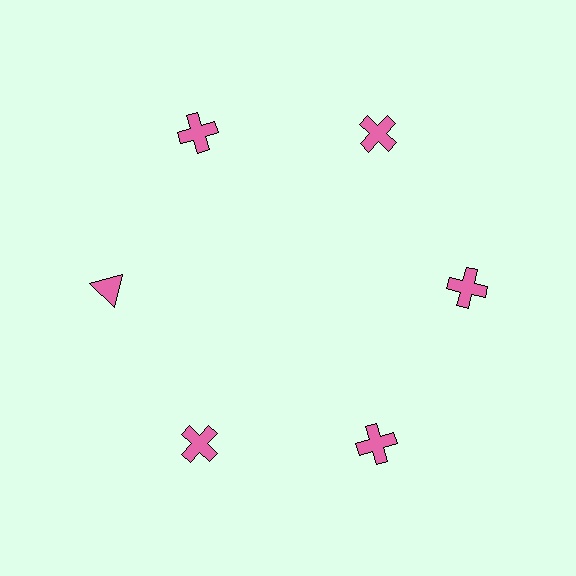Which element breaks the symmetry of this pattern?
The pink triangle at roughly the 9 o'clock position breaks the symmetry. All other shapes are pink crosses.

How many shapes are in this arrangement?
There are 6 shapes arranged in a ring pattern.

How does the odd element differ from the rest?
It has a different shape: triangle instead of cross.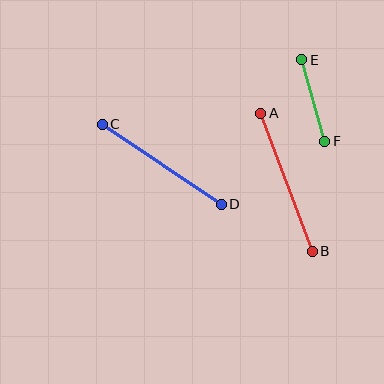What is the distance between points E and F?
The distance is approximately 85 pixels.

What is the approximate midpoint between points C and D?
The midpoint is at approximately (162, 164) pixels.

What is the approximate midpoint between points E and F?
The midpoint is at approximately (313, 100) pixels.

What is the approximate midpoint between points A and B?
The midpoint is at approximately (286, 182) pixels.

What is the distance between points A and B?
The distance is approximately 147 pixels.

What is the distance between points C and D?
The distance is approximately 144 pixels.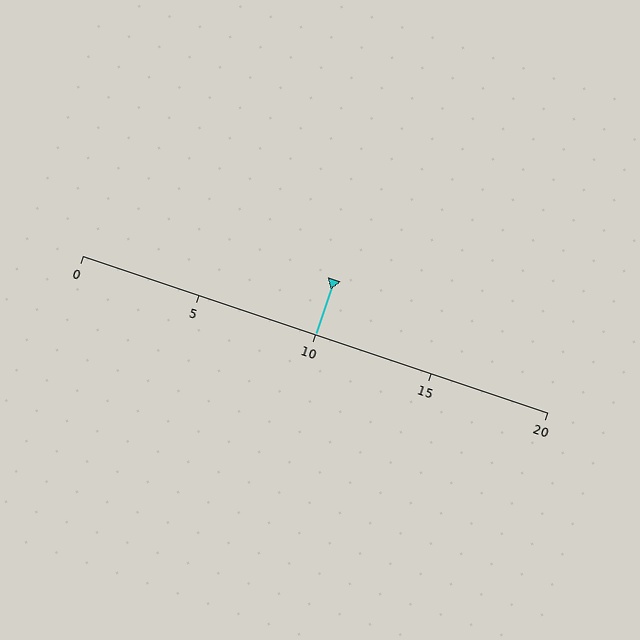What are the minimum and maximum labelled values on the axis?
The axis runs from 0 to 20.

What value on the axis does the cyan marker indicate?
The marker indicates approximately 10.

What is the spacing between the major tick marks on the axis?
The major ticks are spaced 5 apart.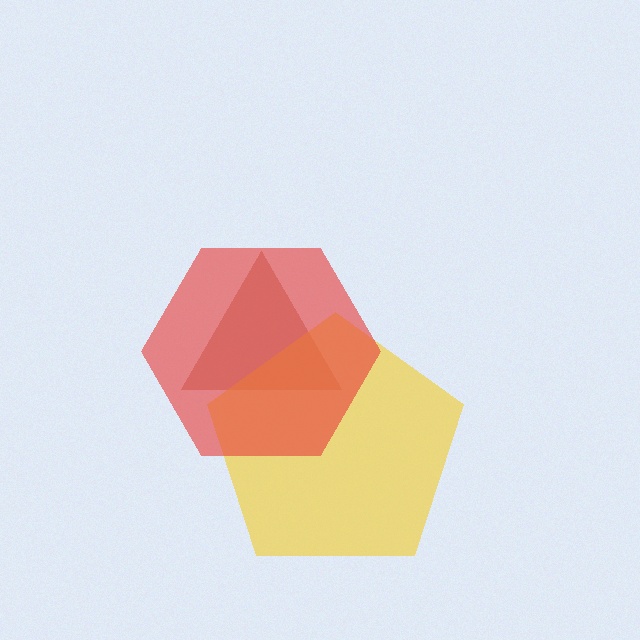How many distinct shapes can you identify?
There are 3 distinct shapes: a brown triangle, a yellow pentagon, a red hexagon.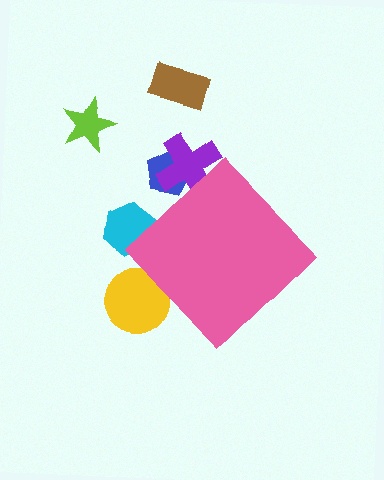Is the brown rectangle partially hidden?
No, the brown rectangle is fully visible.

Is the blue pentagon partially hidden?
Yes, the blue pentagon is partially hidden behind the pink diamond.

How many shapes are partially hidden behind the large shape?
4 shapes are partially hidden.